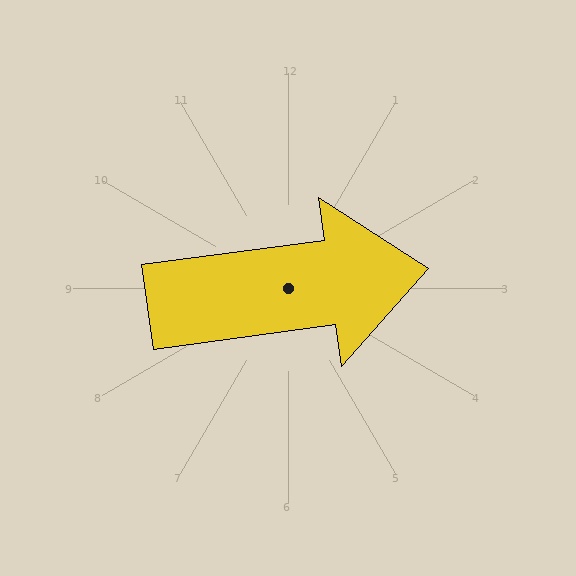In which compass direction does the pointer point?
East.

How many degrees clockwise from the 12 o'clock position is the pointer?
Approximately 82 degrees.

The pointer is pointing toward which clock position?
Roughly 3 o'clock.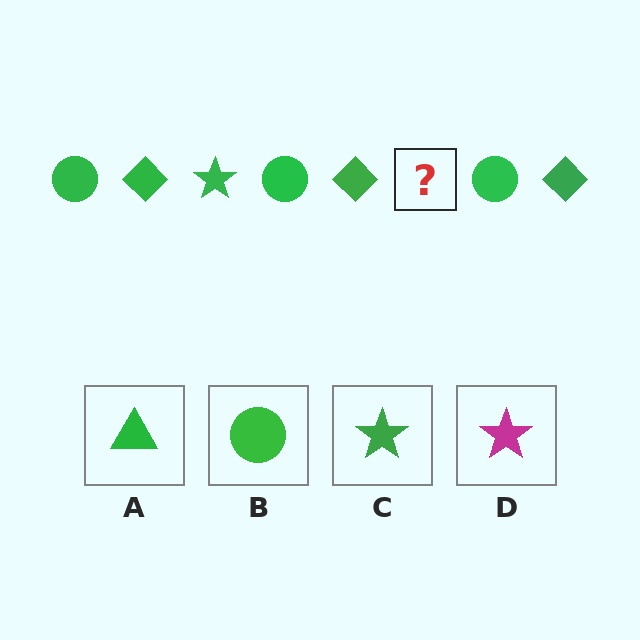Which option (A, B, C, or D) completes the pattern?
C.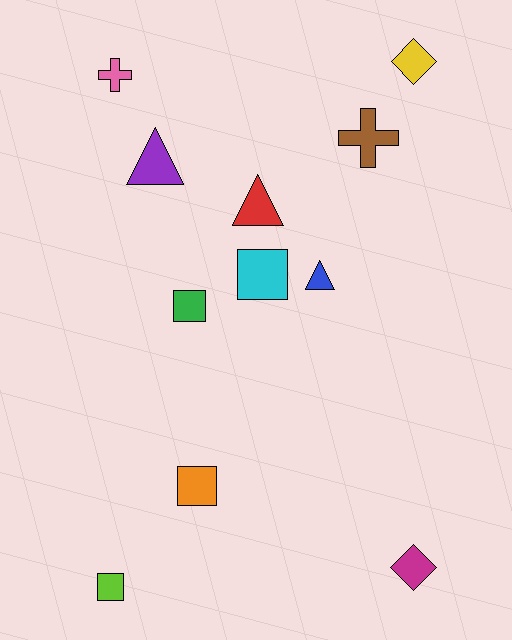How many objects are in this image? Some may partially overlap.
There are 11 objects.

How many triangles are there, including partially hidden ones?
There are 3 triangles.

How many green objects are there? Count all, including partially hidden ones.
There is 1 green object.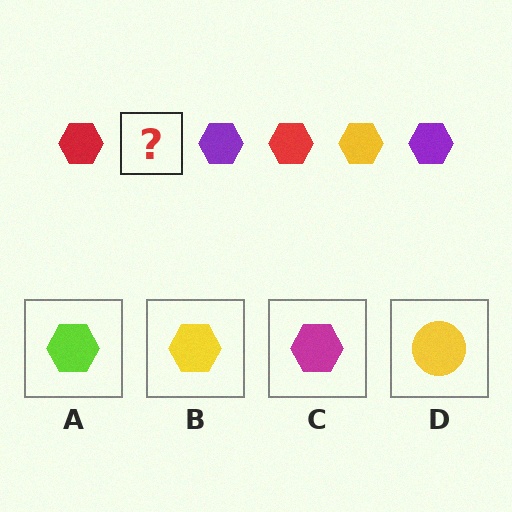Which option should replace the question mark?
Option B.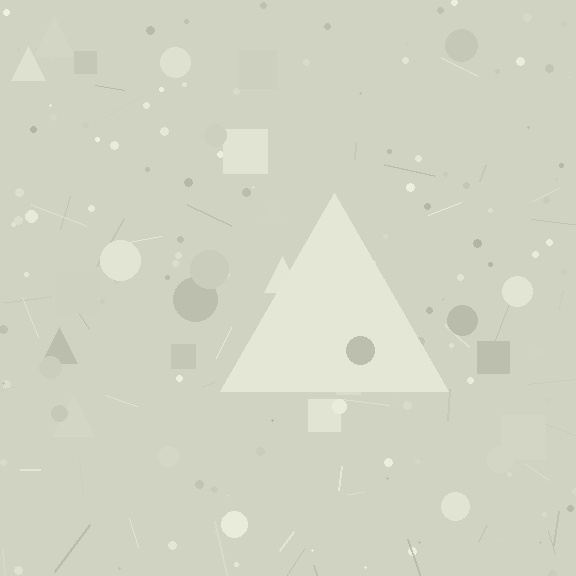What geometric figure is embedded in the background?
A triangle is embedded in the background.